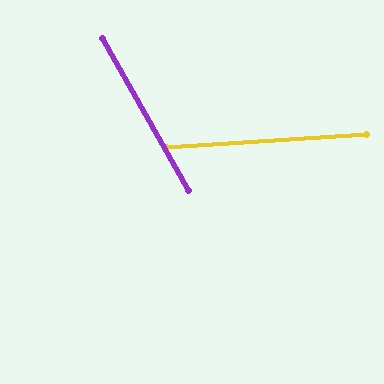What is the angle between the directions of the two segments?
Approximately 64 degrees.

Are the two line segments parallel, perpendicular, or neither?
Neither parallel nor perpendicular — they differ by about 64°.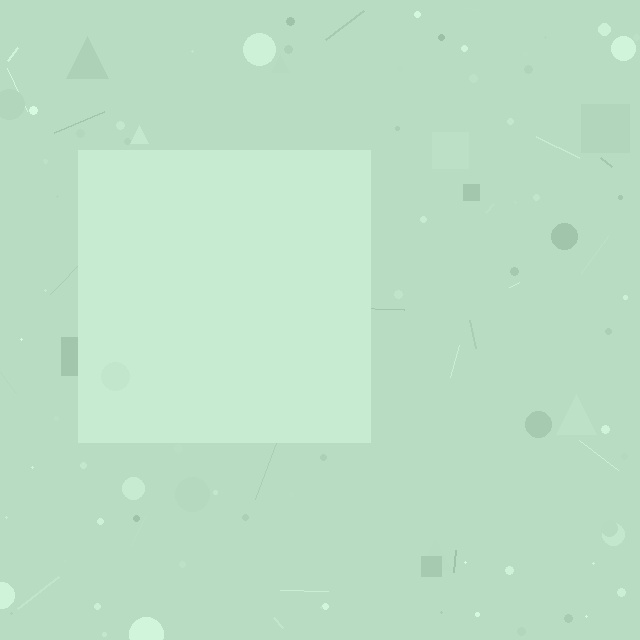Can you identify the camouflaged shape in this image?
The camouflaged shape is a square.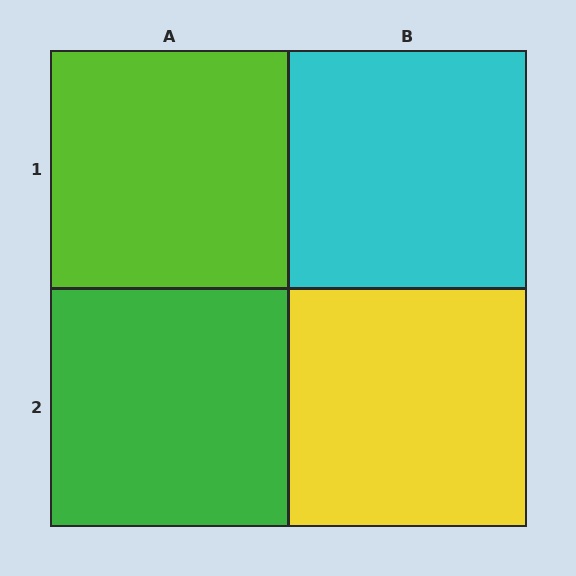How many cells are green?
1 cell is green.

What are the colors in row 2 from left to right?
Green, yellow.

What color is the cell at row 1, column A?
Lime.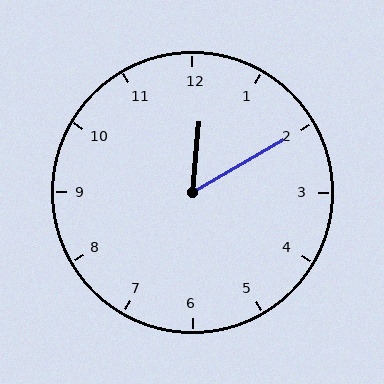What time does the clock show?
12:10.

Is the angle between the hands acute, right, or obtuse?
It is acute.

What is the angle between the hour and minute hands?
Approximately 55 degrees.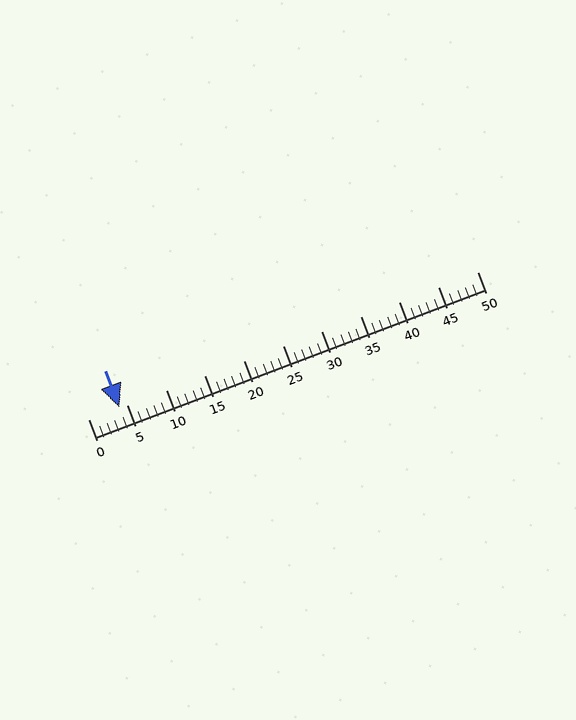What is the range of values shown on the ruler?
The ruler shows values from 0 to 50.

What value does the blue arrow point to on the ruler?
The blue arrow points to approximately 4.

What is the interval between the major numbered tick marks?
The major tick marks are spaced 5 units apart.